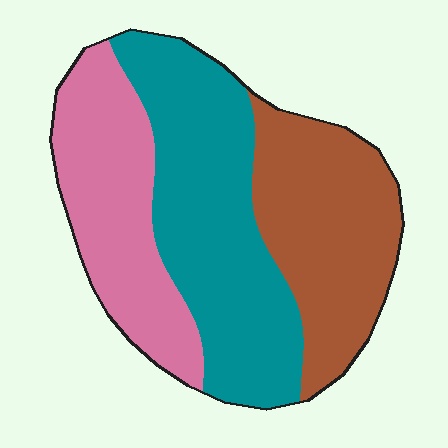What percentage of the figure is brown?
Brown covers around 30% of the figure.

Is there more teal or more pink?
Teal.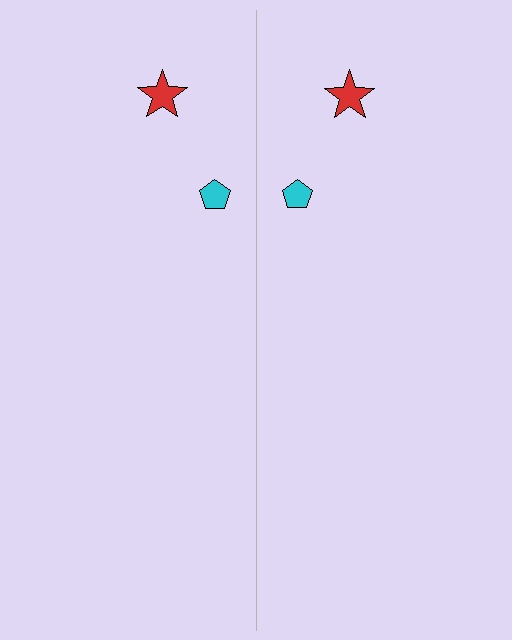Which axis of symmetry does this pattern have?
The pattern has a vertical axis of symmetry running through the center of the image.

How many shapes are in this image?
There are 4 shapes in this image.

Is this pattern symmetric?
Yes, this pattern has bilateral (reflection) symmetry.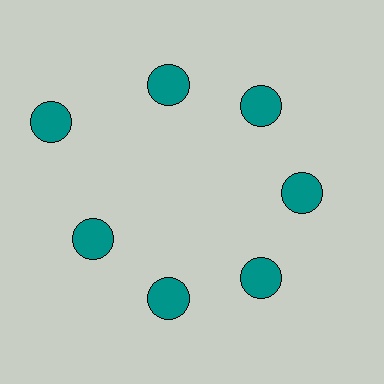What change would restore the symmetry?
The symmetry would be restored by moving it inward, back onto the ring so that all 7 circles sit at equal angles and equal distance from the center.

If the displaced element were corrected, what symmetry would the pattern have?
It would have 7-fold rotational symmetry — the pattern would map onto itself every 51 degrees.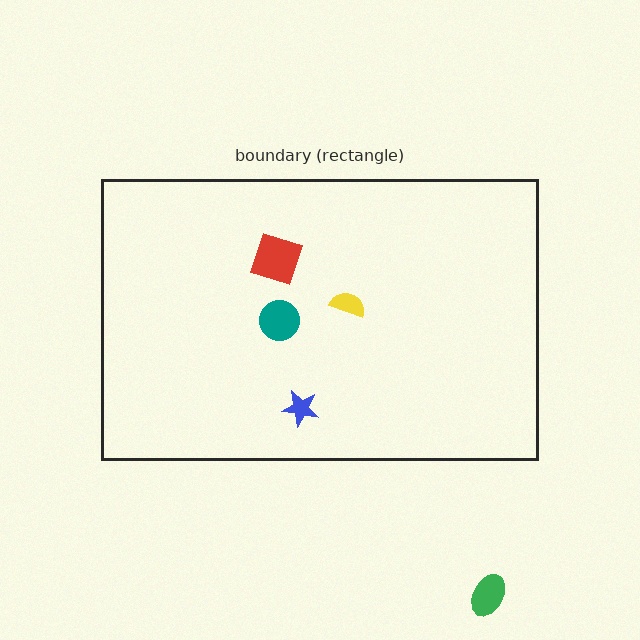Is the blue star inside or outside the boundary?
Inside.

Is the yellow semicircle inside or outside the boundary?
Inside.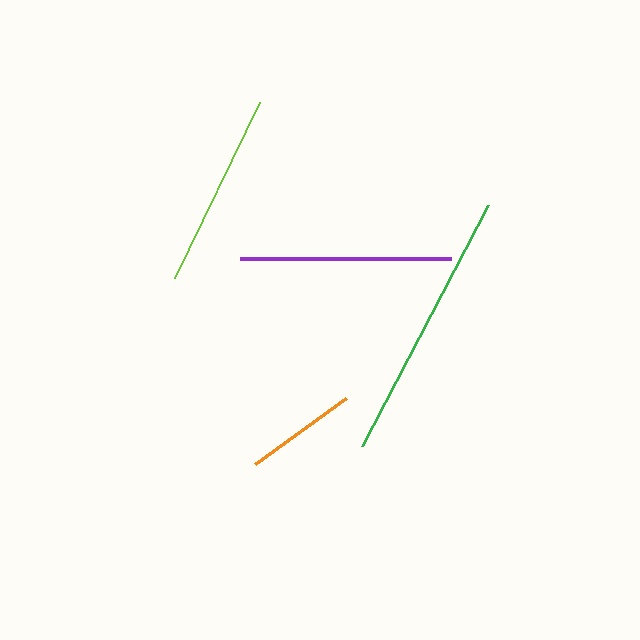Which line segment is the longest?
The green line is the longest at approximately 272 pixels.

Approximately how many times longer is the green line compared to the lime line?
The green line is approximately 1.4 times the length of the lime line.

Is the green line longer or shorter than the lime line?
The green line is longer than the lime line.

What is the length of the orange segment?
The orange segment is approximately 113 pixels long.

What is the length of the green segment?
The green segment is approximately 272 pixels long.